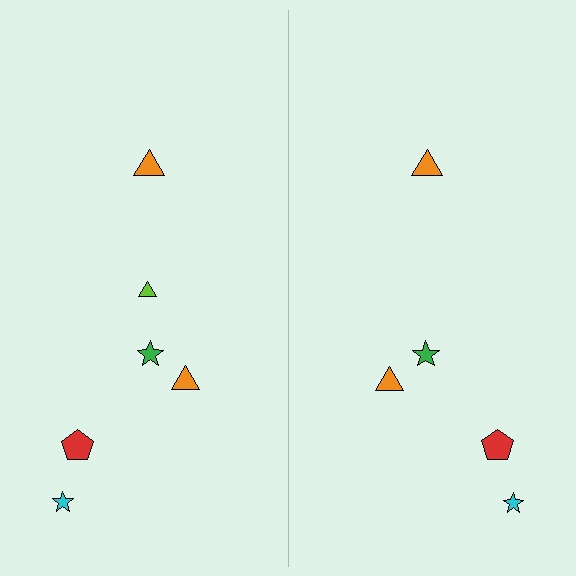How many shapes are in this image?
There are 11 shapes in this image.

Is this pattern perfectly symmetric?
No, the pattern is not perfectly symmetric. A lime triangle is missing from the right side.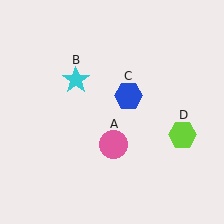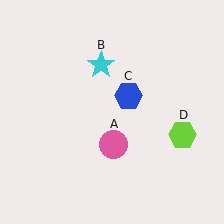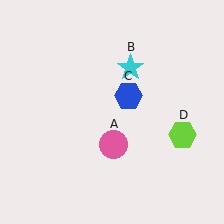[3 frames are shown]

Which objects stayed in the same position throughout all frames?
Pink circle (object A) and blue hexagon (object C) and lime hexagon (object D) remained stationary.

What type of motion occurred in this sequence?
The cyan star (object B) rotated clockwise around the center of the scene.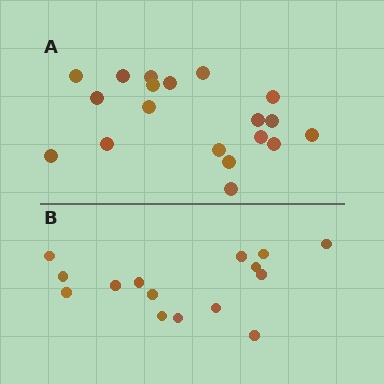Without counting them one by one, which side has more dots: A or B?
Region A (the top region) has more dots.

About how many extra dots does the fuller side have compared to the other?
Region A has about 4 more dots than region B.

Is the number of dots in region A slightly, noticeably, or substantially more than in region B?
Region A has noticeably more, but not dramatically so. The ratio is roughly 1.3 to 1.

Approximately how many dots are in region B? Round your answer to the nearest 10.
About 20 dots. (The exact count is 15, which rounds to 20.)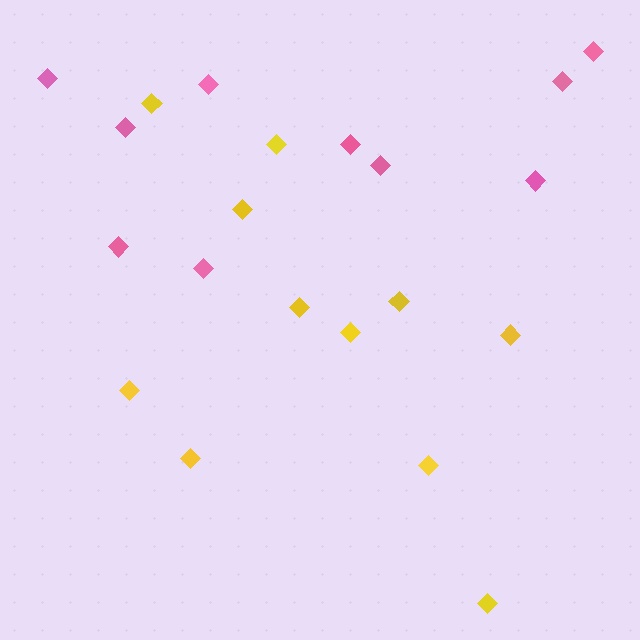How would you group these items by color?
There are 2 groups: one group of yellow diamonds (11) and one group of pink diamonds (10).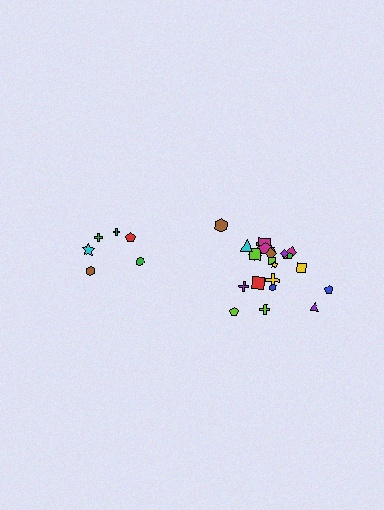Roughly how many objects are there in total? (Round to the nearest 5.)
Roughly 30 objects in total.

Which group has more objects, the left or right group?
The right group.